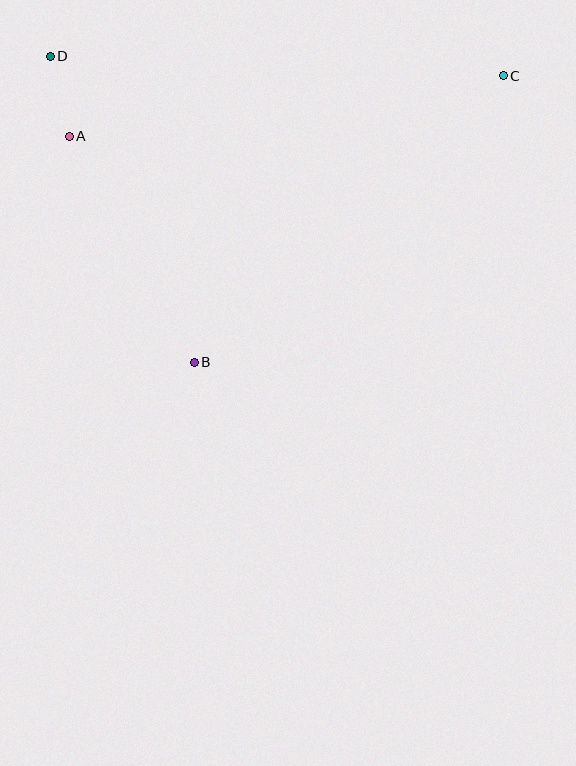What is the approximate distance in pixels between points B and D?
The distance between B and D is approximately 338 pixels.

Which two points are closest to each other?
Points A and D are closest to each other.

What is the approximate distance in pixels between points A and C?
The distance between A and C is approximately 438 pixels.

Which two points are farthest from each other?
Points C and D are farthest from each other.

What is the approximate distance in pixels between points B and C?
The distance between B and C is approximately 421 pixels.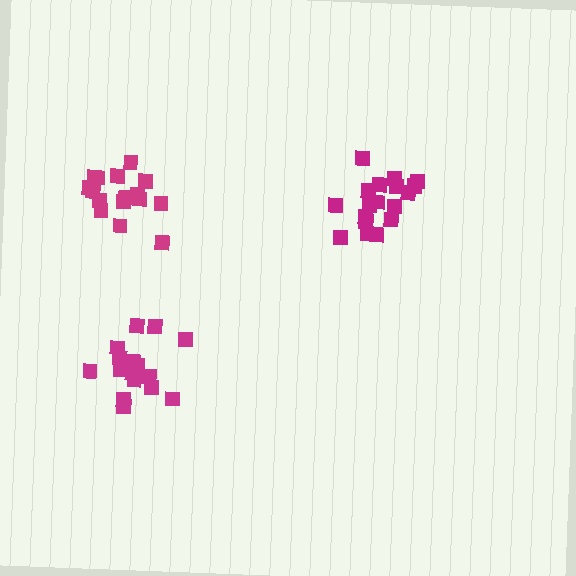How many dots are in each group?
Group 1: 18 dots, Group 2: 17 dots, Group 3: 17 dots (52 total).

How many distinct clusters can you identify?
There are 3 distinct clusters.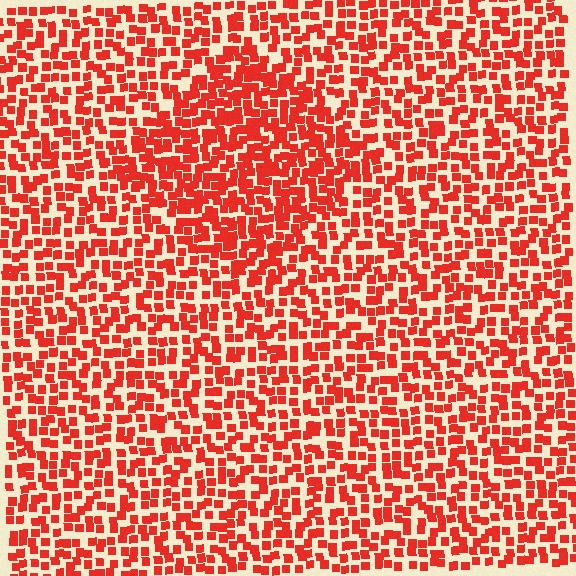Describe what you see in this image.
The image contains small red elements arranged at two different densities. A diamond-shaped region is visible where the elements are more densely packed than the surrounding area.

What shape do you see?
I see a diamond.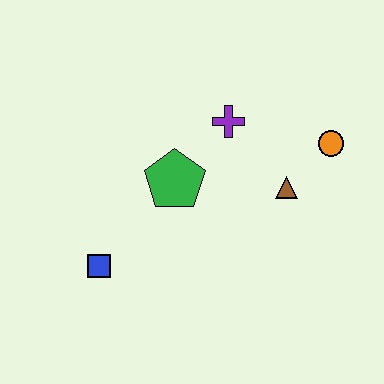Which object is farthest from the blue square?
The orange circle is farthest from the blue square.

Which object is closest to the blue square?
The green pentagon is closest to the blue square.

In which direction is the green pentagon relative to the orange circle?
The green pentagon is to the left of the orange circle.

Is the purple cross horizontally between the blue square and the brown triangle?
Yes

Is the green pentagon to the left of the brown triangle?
Yes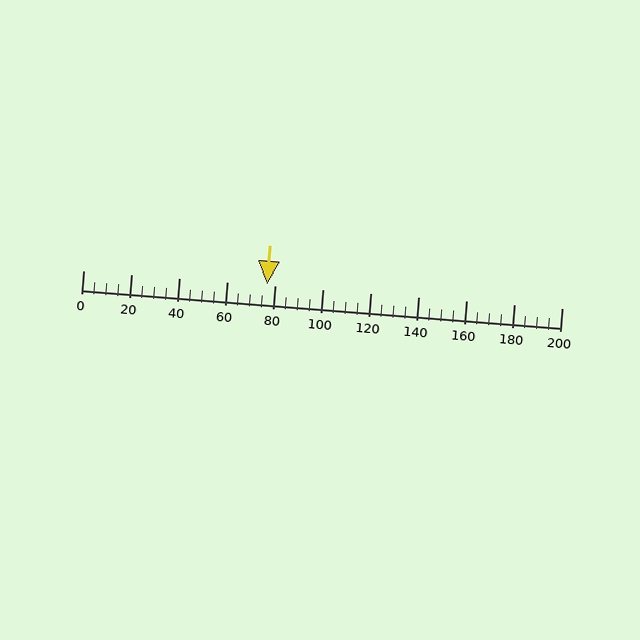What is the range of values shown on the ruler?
The ruler shows values from 0 to 200.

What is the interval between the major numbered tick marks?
The major tick marks are spaced 20 units apart.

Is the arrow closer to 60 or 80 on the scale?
The arrow is closer to 80.